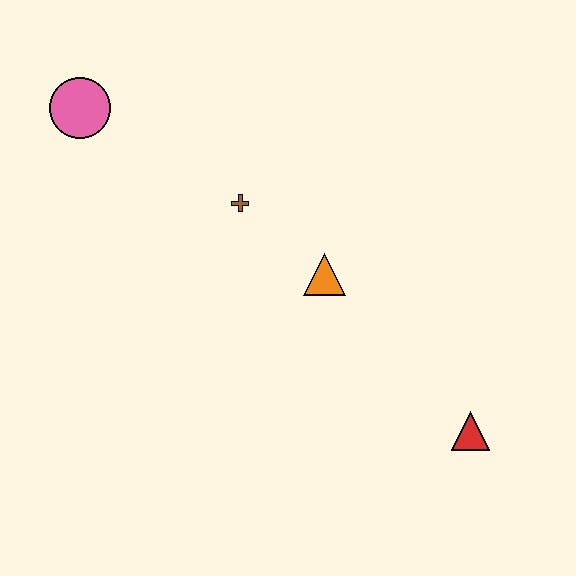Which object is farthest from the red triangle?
The pink circle is farthest from the red triangle.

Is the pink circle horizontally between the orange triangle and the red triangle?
No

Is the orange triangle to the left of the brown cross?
No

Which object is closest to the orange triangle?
The brown cross is closest to the orange triangle.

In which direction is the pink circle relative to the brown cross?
The pink circle is to the left of the brown cross.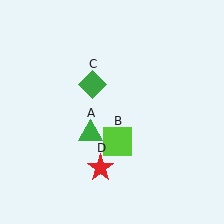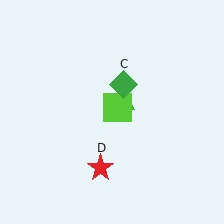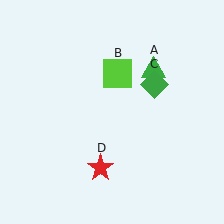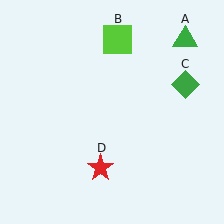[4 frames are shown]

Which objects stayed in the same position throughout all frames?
Red star (object D) remained stationary.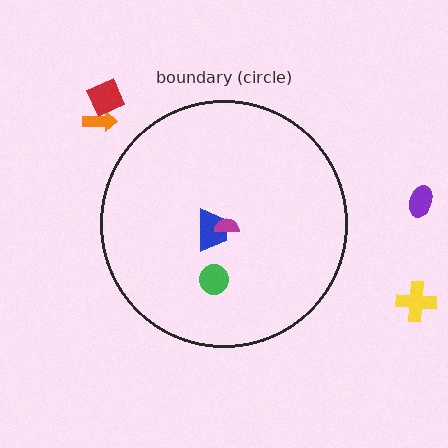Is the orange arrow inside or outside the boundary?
Outside.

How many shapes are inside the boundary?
3 inside, 4 outside.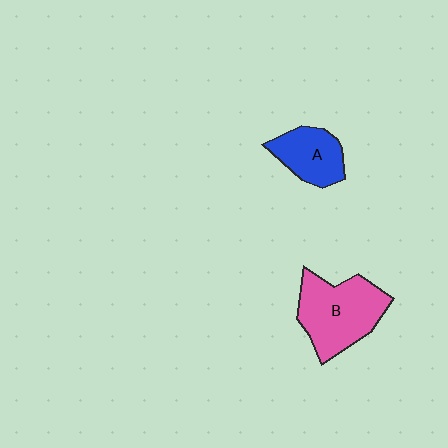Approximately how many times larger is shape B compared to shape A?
Approximately 1.7 times.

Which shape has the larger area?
Shape B (pink).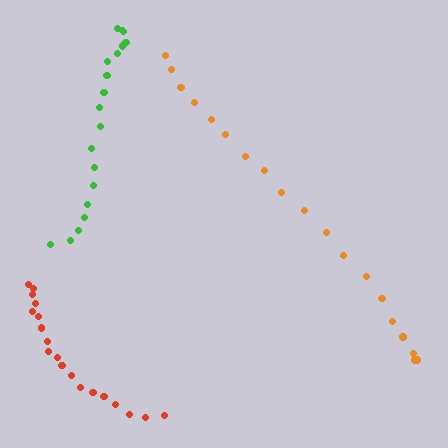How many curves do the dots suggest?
There are 3 distinct paths.